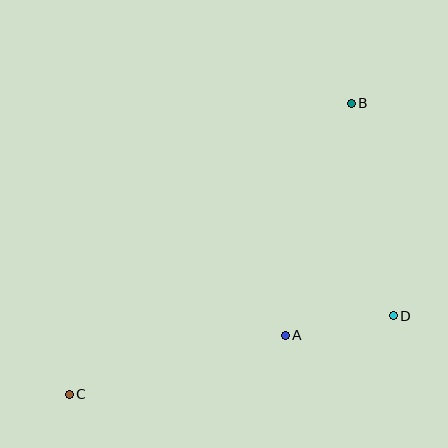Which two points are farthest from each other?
Points B and C are farthest from each other.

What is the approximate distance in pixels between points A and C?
The distance between A and C is approximately 224 pixels.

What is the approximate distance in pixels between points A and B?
The distance between A and B is approximately 241 pixels.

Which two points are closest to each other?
Points A and D are closest to each other.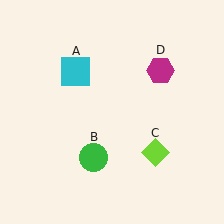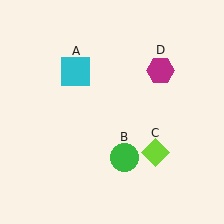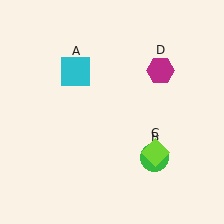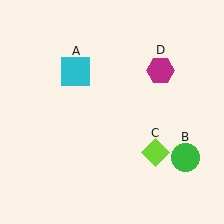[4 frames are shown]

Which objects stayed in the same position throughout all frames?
Cyan square (object A) and lime diamond (object C) and magenta hexagon (object D) remained stationary.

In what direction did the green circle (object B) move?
The green circle (object B) moved right.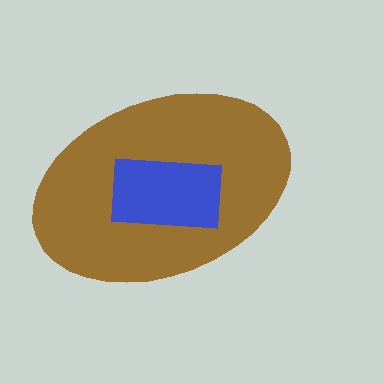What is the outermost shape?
The brown ellipse.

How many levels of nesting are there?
2.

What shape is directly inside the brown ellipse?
The blue rectangle.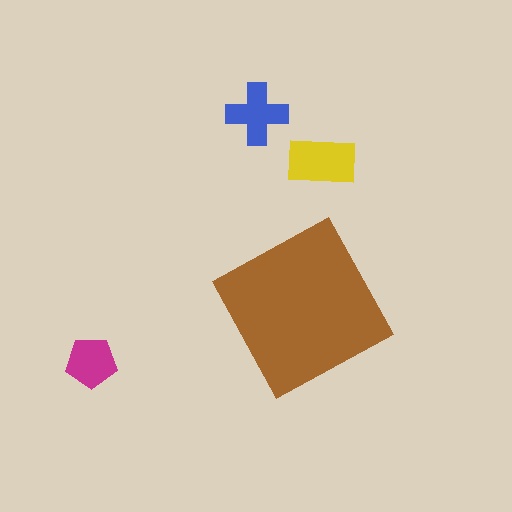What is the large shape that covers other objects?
A brown diamond.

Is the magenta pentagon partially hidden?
No, the magenta pentagon is fully visible.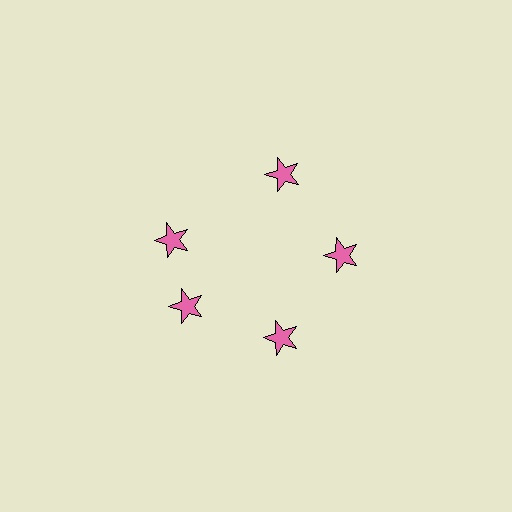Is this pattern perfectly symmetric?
No. The 5 pink stars are arranged in a ring, but one element near the 10 o'clock position is rotated out of alignment along the ring, breaking the 5-fold rotational symmetry.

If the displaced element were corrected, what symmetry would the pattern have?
It would have 5-fold rotational symmetry — the pattern would map onto itself every 72 degrees.